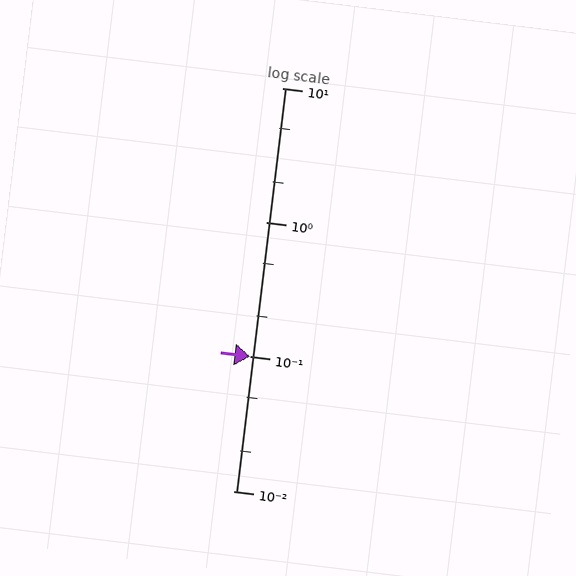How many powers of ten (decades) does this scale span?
The scale spans 3 decades, from 0.01 to 10.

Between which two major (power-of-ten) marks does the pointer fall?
The pointer is between 0.1 and 1.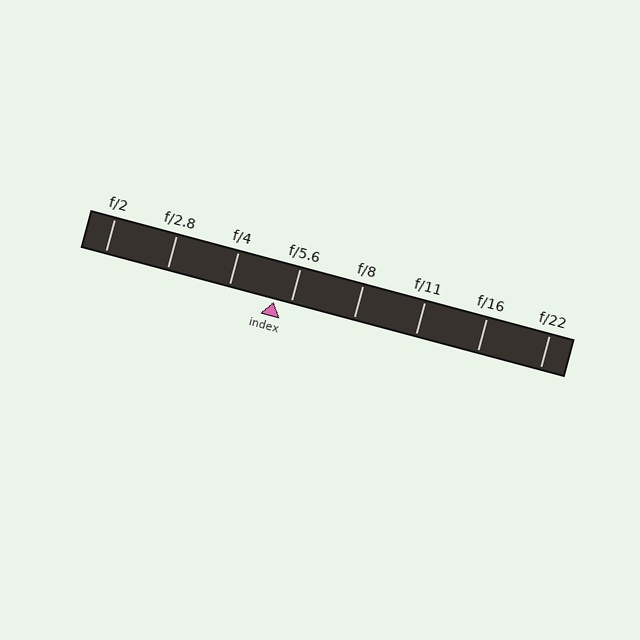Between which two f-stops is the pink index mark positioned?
The index mark is between f/4 and f/5.6.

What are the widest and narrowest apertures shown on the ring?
The widest aperture shown is f/2 and the narrowest is f/22.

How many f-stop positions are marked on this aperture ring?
There are 8 f-stop positions marked.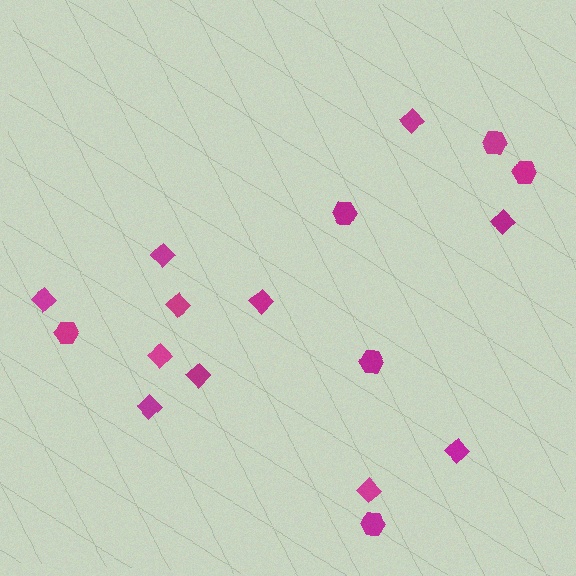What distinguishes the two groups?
There are 2 groups: one group of diamonds (11) and one group of hexagons (6).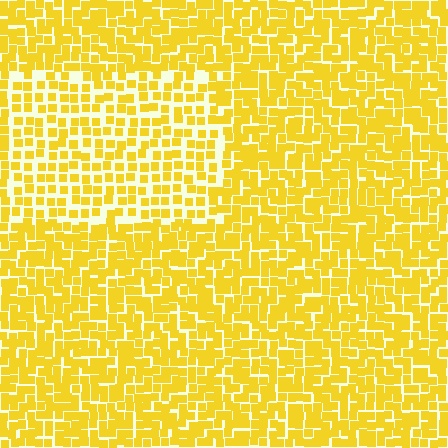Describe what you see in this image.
The image contains small yellow elements arranged at two different densities. A rectangle-shaped region is visible where the elements are less densely packed than the surrounding area.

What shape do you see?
I see a rectangle.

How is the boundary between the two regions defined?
The boundary is defined by a change in element density (approximately 1.7x ratio). All elements are the same color, size, and shape.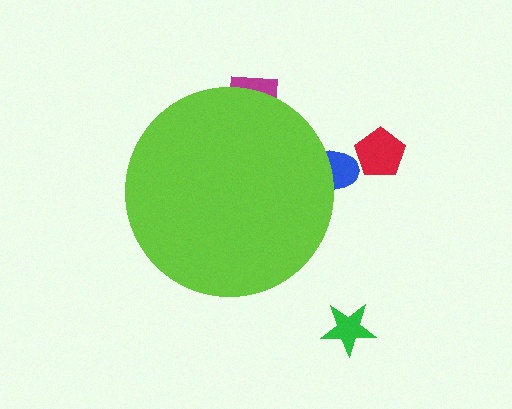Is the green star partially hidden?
No, the green star is fully visible.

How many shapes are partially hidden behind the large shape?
2 shapes are partially hidden.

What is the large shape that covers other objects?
A lime circle.